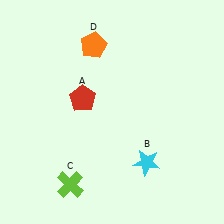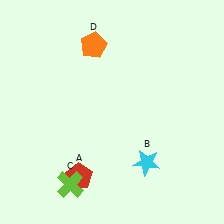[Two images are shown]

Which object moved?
The red pentagon (A) moved down.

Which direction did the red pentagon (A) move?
The red pentagon (A) moved down.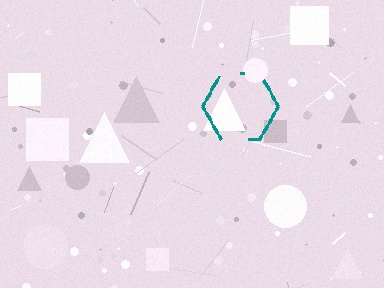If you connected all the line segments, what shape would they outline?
They would outline a hexagon.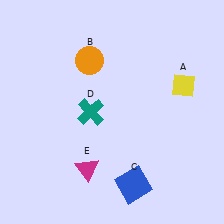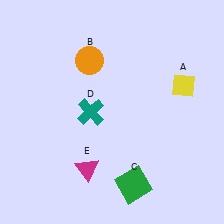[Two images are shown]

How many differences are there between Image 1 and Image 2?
There is 1 difference between the two images.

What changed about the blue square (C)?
In Image 1, C is blue. In Image 2, it changed to green.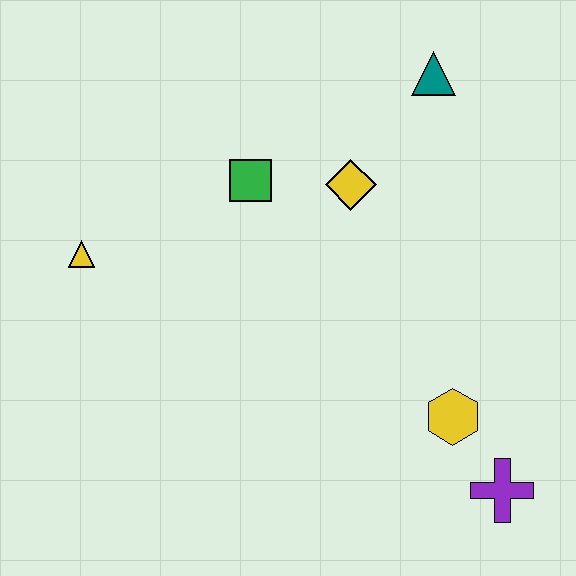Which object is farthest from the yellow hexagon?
The yellow triangle is farthest from the yellow hexagon.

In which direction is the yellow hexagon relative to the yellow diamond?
The yellow hexagon is below the yellow diamond.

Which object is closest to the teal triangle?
The yellow diamond is closest to the teal triangle.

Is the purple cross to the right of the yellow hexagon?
Yes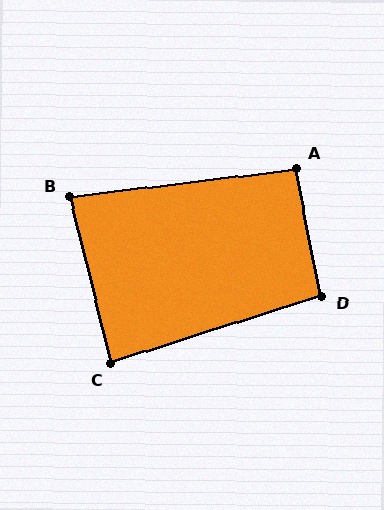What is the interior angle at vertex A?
Approximately 94 degrees (approximately right).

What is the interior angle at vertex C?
Approximately 86 degrees (approximately right).